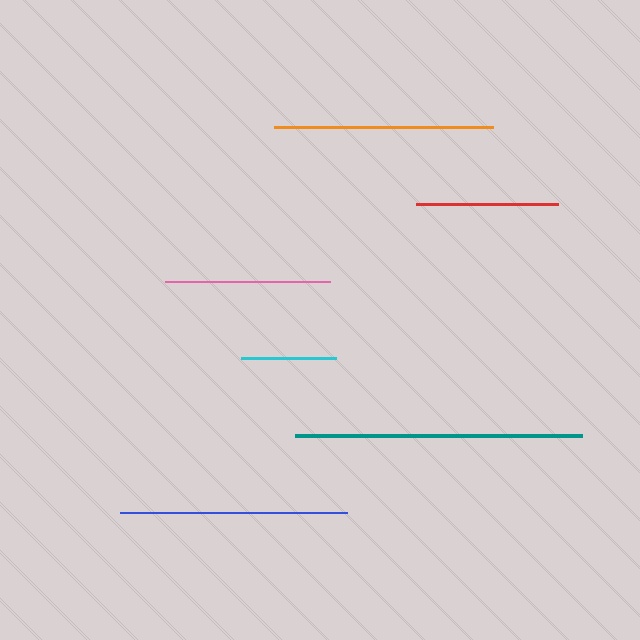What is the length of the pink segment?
The pink segment is approximately 165 pixels long.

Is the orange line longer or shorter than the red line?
The orange line is longer than the red line.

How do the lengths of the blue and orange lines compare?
The blue and orange lines are approximately the same length.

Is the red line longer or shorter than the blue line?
The blue line is longer than the red line.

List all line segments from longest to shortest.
From longest to shortest: teal, blue, orange, pink, red, cyan.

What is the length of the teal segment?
The teal segment is approximately 287 pixels long.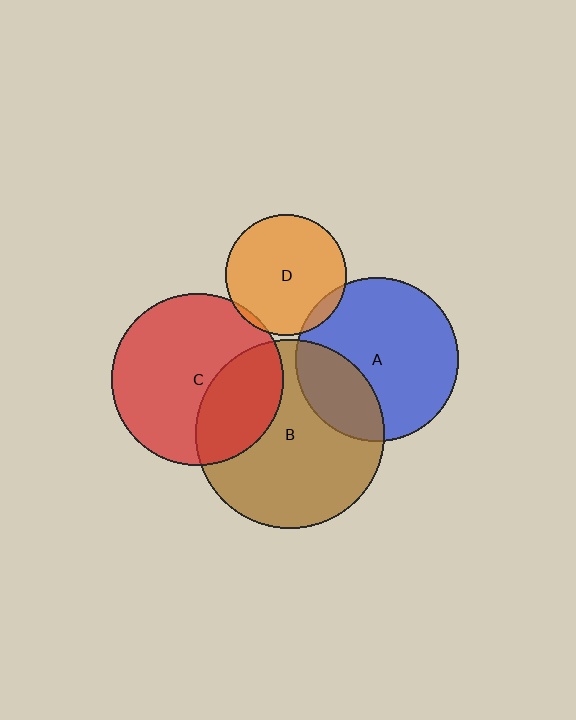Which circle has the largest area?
Circle B (brown).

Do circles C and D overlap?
Yes.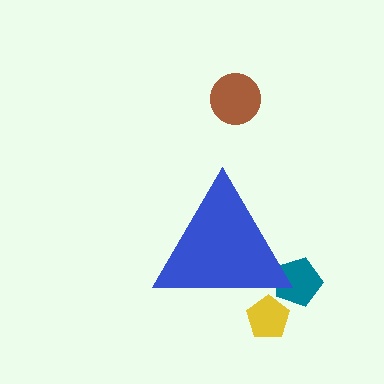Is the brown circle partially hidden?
No, the brown circle is fully visible.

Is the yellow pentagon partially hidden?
Yes, the yellow pentagon is partially hidden behind the blue triangle.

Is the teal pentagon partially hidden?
Yes, the teal pentagon is partially hidden behind the blue triangle.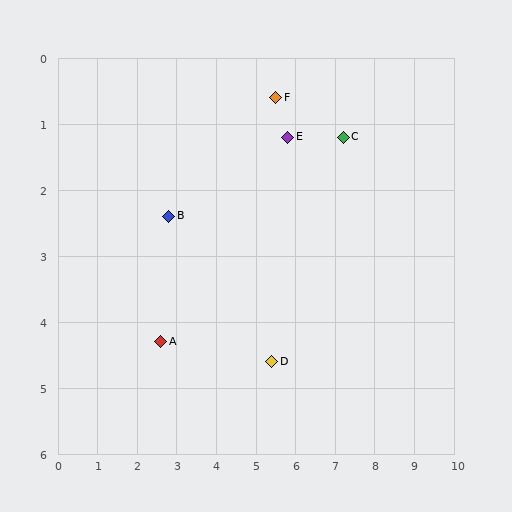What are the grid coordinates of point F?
Point F is at approximately (5.5, 0.6).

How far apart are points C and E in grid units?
Points C and E are about 1.4 grid units apart.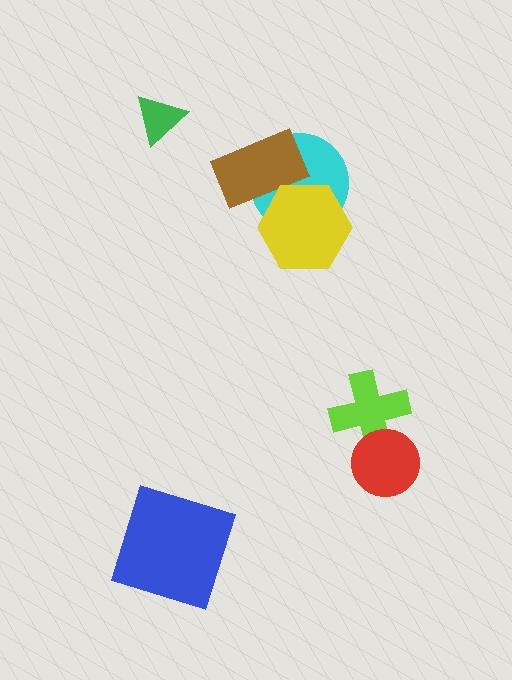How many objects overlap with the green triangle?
0 objects overlap with the green triangle.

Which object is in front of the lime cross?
The red circle is in front of the lime cross.